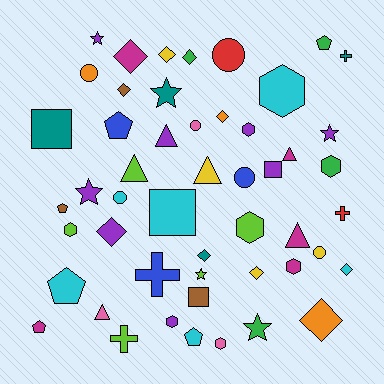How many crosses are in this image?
There are 4 crosses.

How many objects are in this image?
There are 50 objects.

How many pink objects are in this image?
There are 3 pink objects.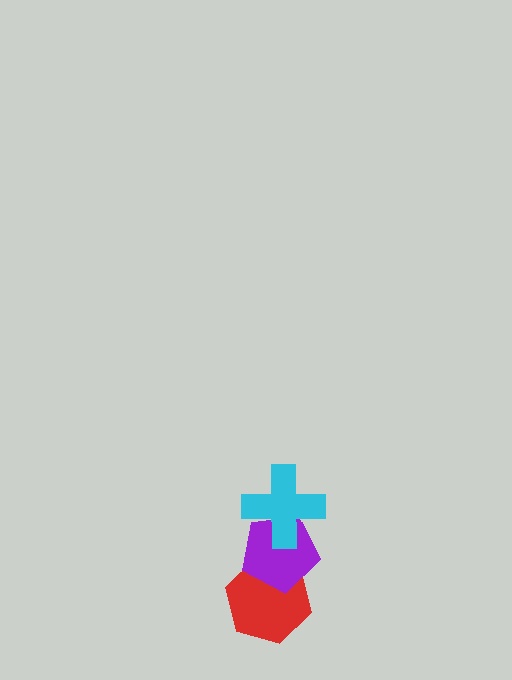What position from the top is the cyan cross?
The cyan cross is 1st from the top.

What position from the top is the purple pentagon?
The purple pentagon is 2nd from the top.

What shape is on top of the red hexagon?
The purple pentagon is on top of the red hexagon.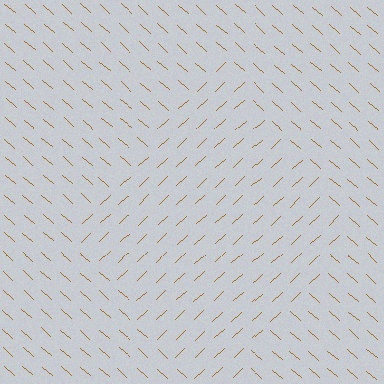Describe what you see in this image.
The image is filled with small brown line segments. A diamond region in the image has lines oriented differently from the surrounding lines, creating a visible texture boundary.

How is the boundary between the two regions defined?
The boundary is defined purely by a change in line orientation (approximately 83 degrees difference). All lines are the same color and thickness.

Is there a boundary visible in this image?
Yes, there is a texture boundary formed by a change in line orientation.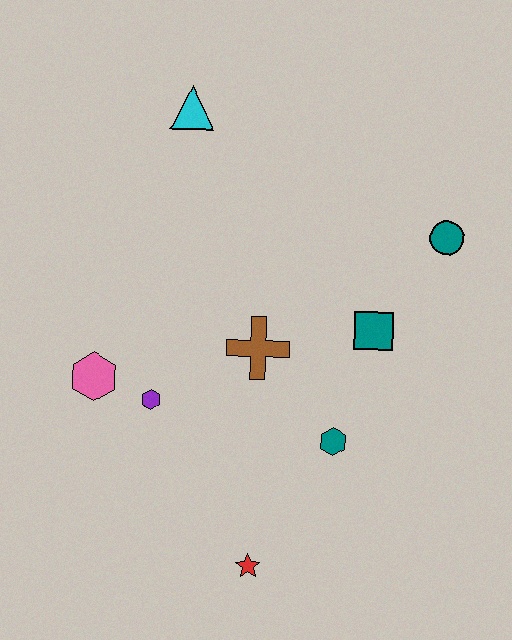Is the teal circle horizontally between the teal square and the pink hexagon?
No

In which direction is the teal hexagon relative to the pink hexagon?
The teal hexagon is to the right of the pink hexagon.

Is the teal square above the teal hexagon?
Yes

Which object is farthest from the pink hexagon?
The teal circle is farthest from the pink hexagon.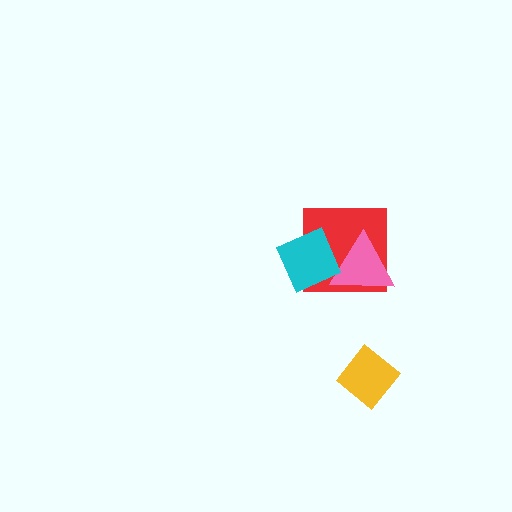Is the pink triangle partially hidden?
Yes, it is partially covered by another shape.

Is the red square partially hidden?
Yes, it is partially covered by another shape.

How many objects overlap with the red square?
2 objects overlap with the red square.